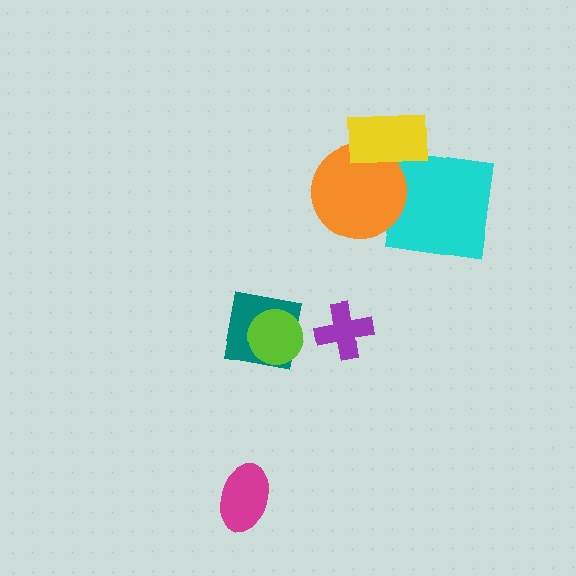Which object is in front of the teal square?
The lime circle is in front of the teal square.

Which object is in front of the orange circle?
The yellow rectangle is in front of the orange circle.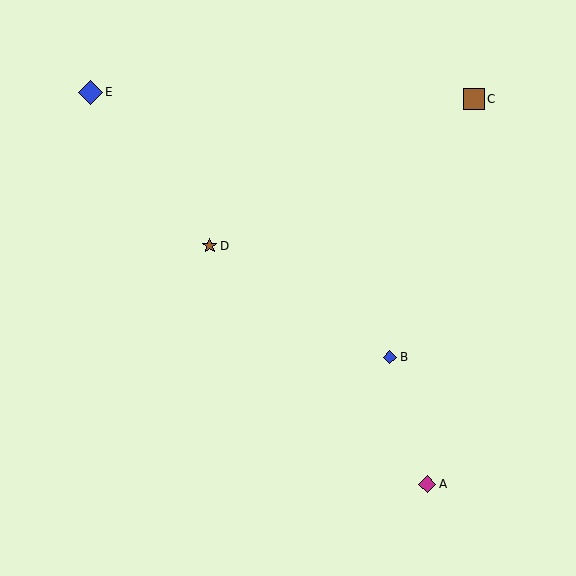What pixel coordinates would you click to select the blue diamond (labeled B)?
Click at (390, 357) to select the blue diamond B.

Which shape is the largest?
The blue diamond (labeled E) is the largest.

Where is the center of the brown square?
The center of the brown square is at (474, 99).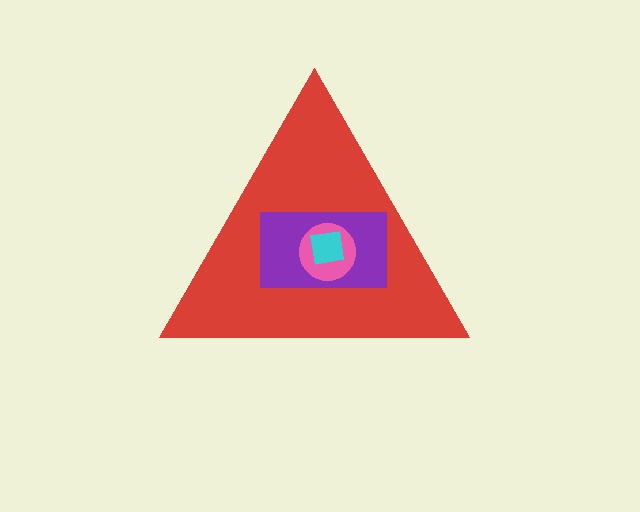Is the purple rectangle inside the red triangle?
Yes.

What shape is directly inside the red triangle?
The purple rectangle.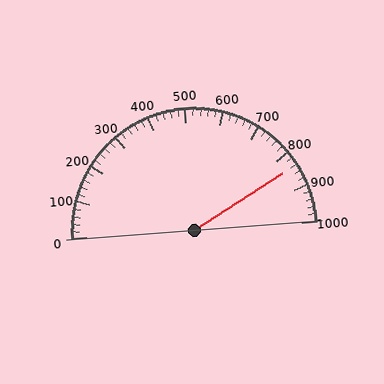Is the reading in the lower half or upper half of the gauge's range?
The reading is in the upper half of the range (0 to 1000).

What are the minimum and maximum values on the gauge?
The gauge ranges from 0 to 1000.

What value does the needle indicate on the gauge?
The needle indicates approximately 840.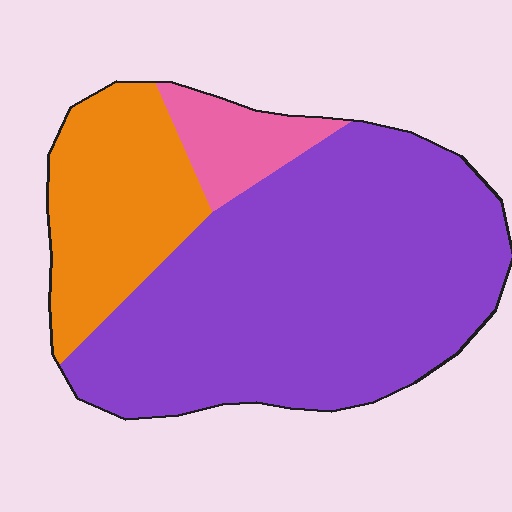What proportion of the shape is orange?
Orange takes up about one quarter (1/4) of the shape.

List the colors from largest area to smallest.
From largest to smallest: purple, orange, pink.